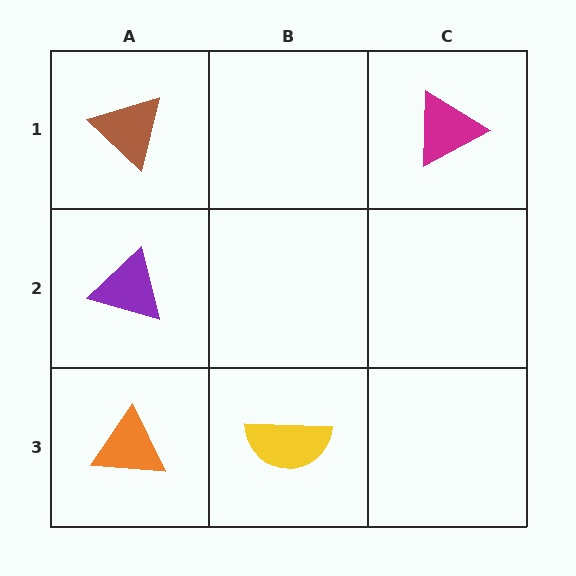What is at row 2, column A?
A purple triangle.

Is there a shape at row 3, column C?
No, that cell is empty.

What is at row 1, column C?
A magenta triangle.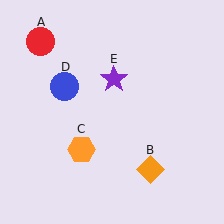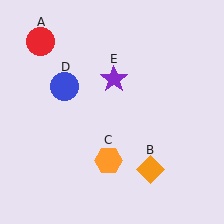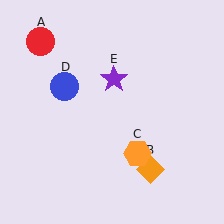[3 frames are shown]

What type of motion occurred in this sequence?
The orange hexagon (object C) rotated counterclockwise around the center of the scene.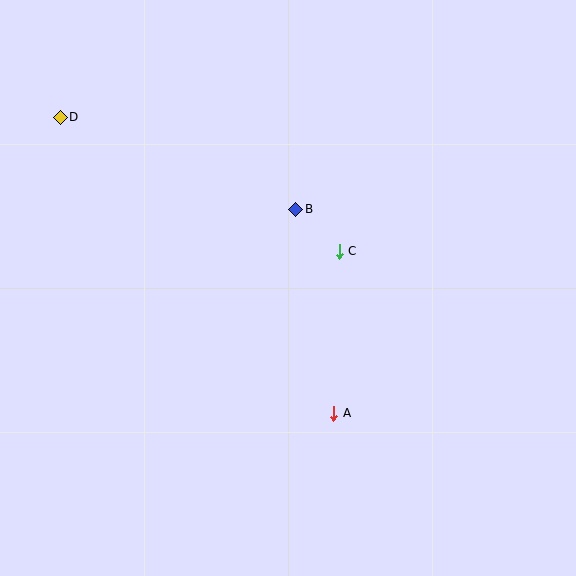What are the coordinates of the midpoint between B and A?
The midpoint between B and A is at (315, 311).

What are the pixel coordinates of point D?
Point D is at (60, 117).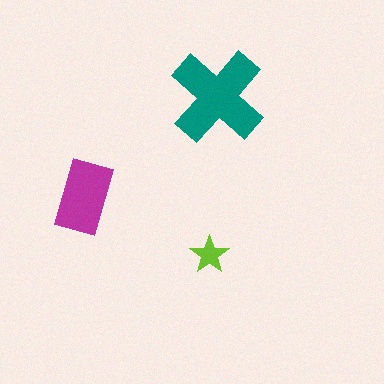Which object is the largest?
The teal cross.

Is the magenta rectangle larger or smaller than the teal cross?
Smaller.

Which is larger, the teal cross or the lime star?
The teal cross.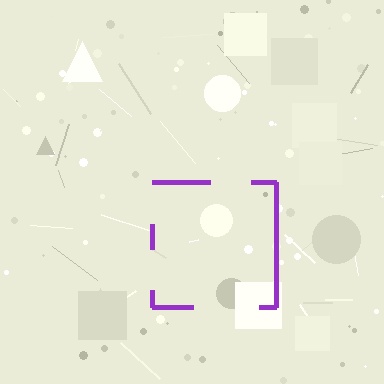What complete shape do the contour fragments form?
The contour fragments form a square.